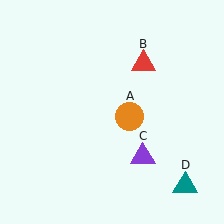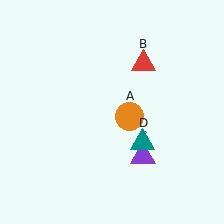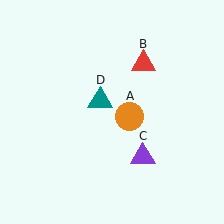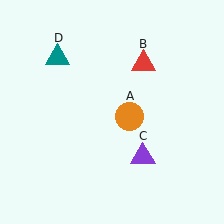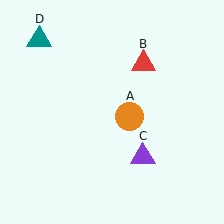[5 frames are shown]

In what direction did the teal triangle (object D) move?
The teal triangle (object D) moved up and to the left.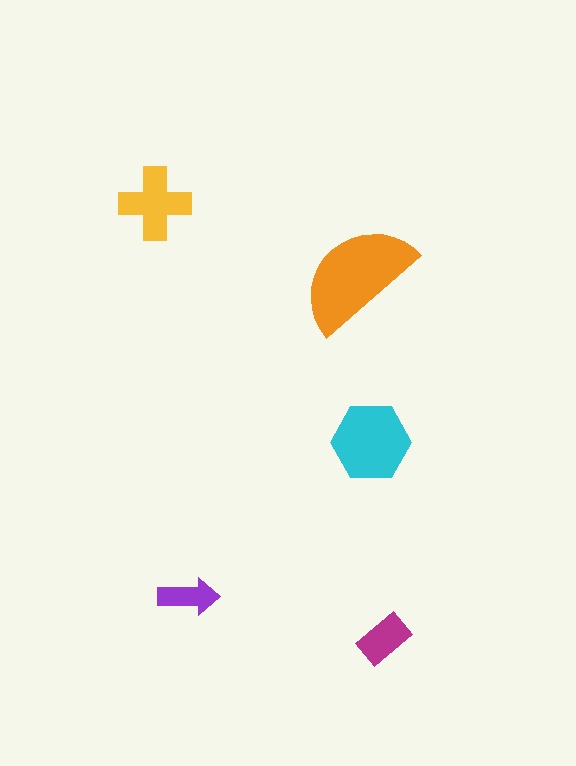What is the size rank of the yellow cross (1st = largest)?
3rd.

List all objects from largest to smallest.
The orange semicircle, the cyan hexagon, the yellow cross, the magenta rectangle, the purple arrow.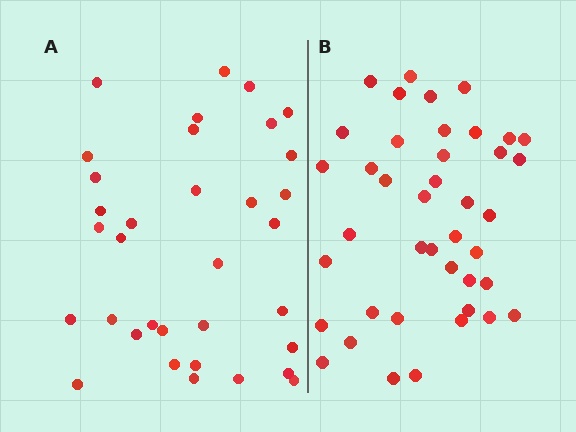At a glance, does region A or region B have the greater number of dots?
Region B (the right region) has more dots.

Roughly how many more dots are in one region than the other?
Region B has roughly 8 or so more dots than region A.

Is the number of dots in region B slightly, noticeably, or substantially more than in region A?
Region B has only slightly more — the two regions are fairly close. The ratio is roughly 1.2 to 1.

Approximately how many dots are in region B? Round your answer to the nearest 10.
About 40 dots. (The exact count is 41, which rounds to 40.)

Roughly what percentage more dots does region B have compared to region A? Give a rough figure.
About 20% more.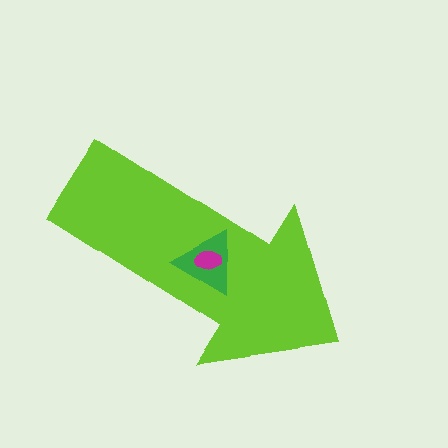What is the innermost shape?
The magenta ellipse.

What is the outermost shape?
The lime arrow.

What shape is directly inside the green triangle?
The magenta ellipse.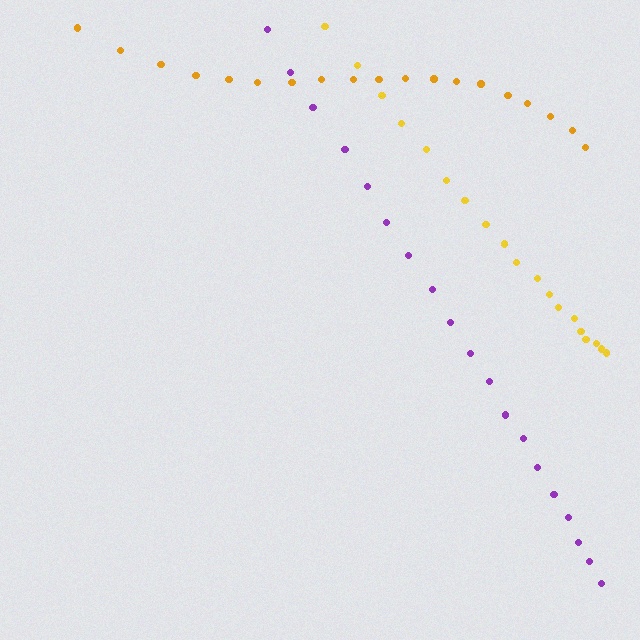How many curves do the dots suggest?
There are 3 distinct paths.